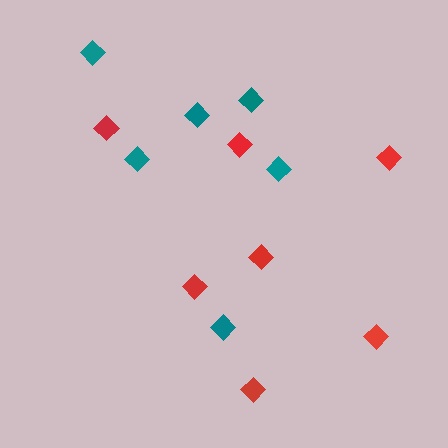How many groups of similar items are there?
There are 2 groups: one group of red diamonds (7) and one group of teal diamonds (6).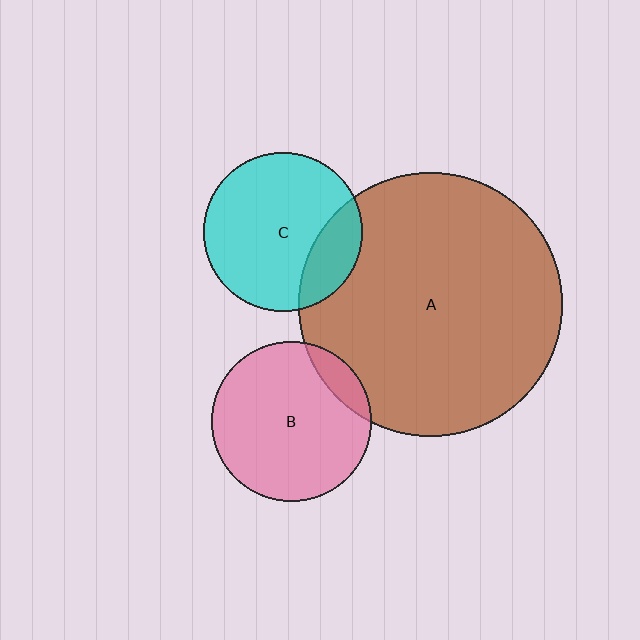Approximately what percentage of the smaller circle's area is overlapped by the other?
Approximately 10%.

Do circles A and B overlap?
Yes.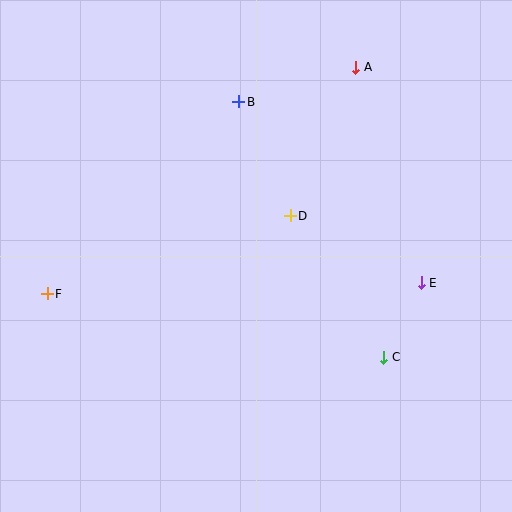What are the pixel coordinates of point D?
Point D is at (290, 216).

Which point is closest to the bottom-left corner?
Point F is closest to the bottom-left corner.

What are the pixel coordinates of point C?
Point C is at (384, 357).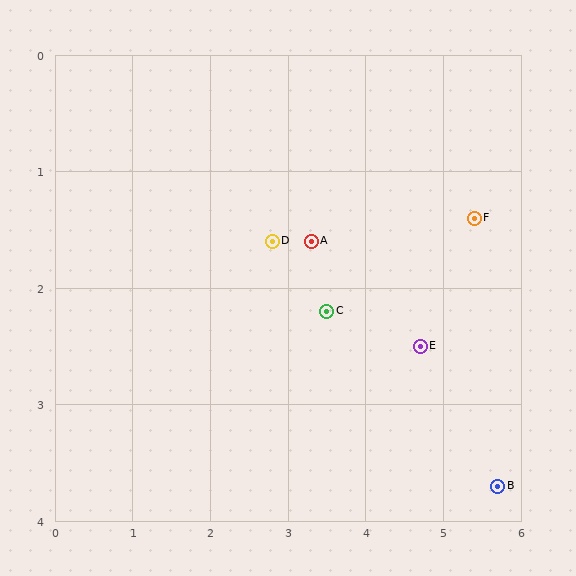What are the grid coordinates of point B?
Point B is at approximately (5.7, 3.7).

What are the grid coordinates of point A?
Point A is at approximately (3.3, 1.6).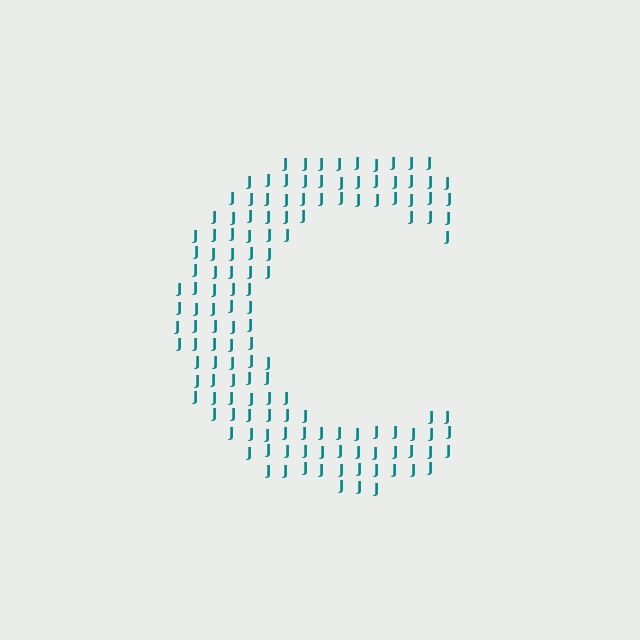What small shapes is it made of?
It is made of small letter J's.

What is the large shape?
The large shape is the letter C.